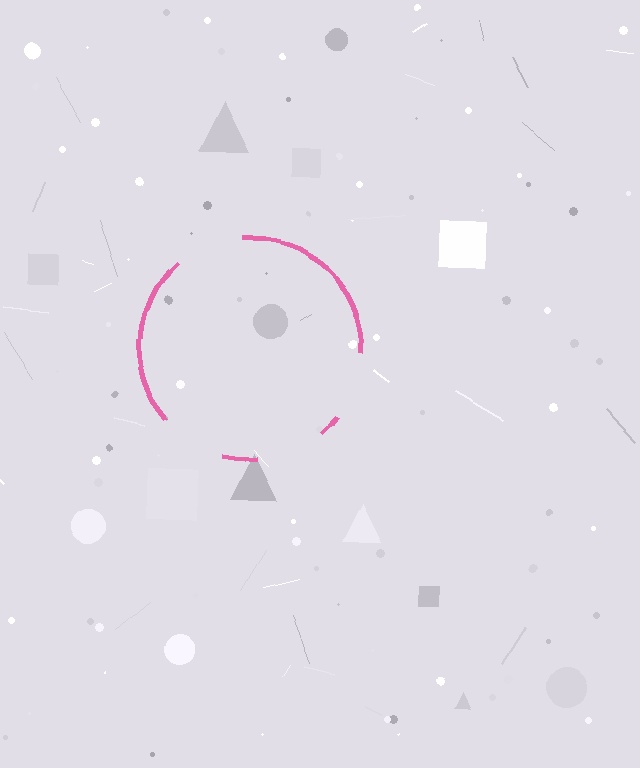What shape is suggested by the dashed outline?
The dashed outline suggests a circle.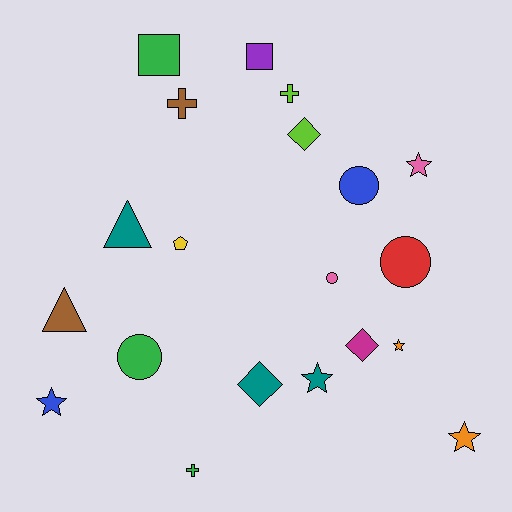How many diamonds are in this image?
There are 3 diamonds.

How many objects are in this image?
There are 20 objects.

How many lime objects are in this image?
There are 2 lime objects.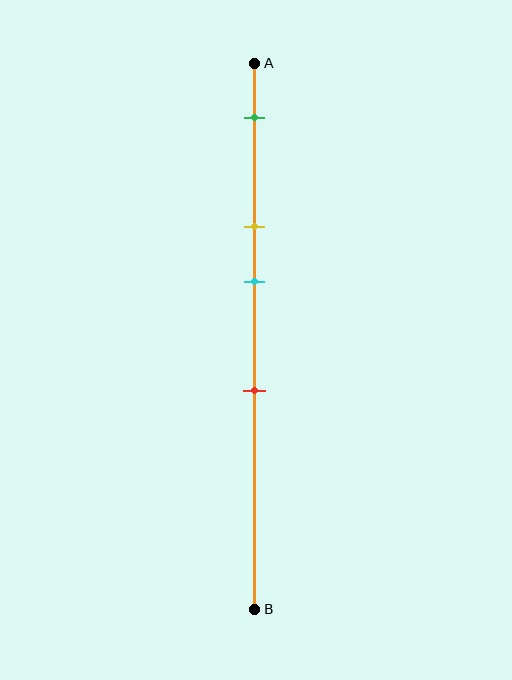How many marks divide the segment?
There are 4 marks dividing the segment.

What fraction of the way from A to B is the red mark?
The red mark is approximately 60% (0.6) of the way from A to B.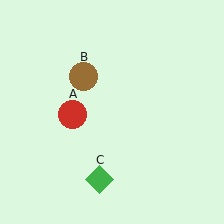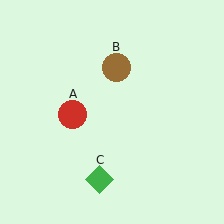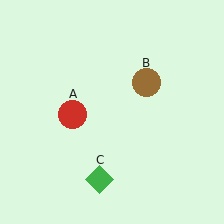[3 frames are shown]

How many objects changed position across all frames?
1 object changed position: brown circle (object B).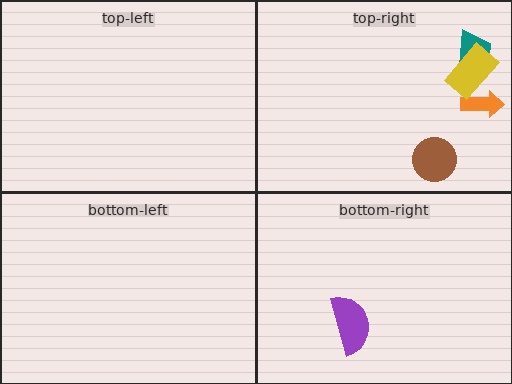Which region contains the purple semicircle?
The bottom-right region.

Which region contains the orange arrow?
The top-right region.